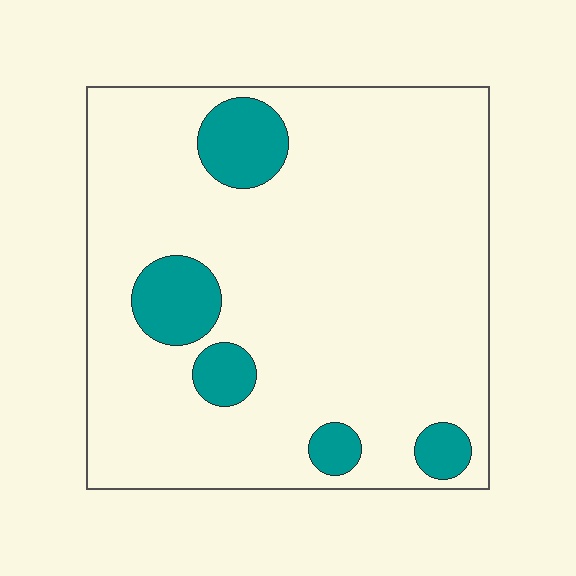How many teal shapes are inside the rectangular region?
5.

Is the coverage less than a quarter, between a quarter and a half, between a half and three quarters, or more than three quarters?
Less than a quarter.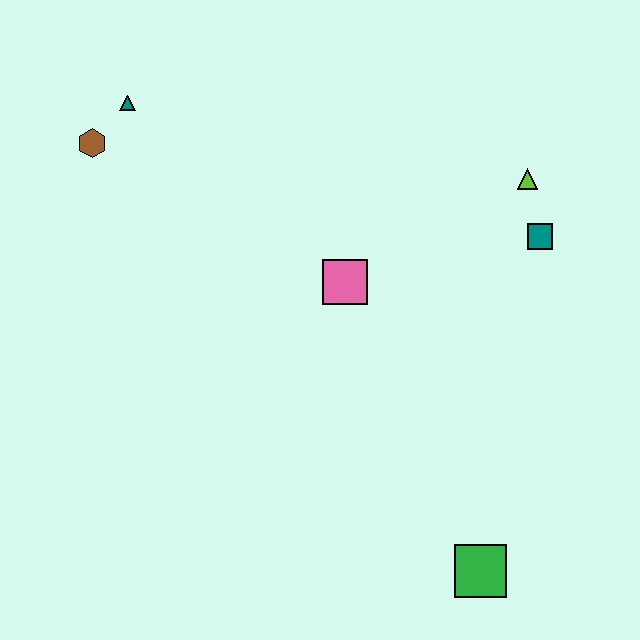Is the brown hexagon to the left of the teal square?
Yes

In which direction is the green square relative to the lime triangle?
The green square is below the lime triangle.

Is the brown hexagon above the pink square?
Yes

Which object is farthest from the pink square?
The green square is farthest from the pink square.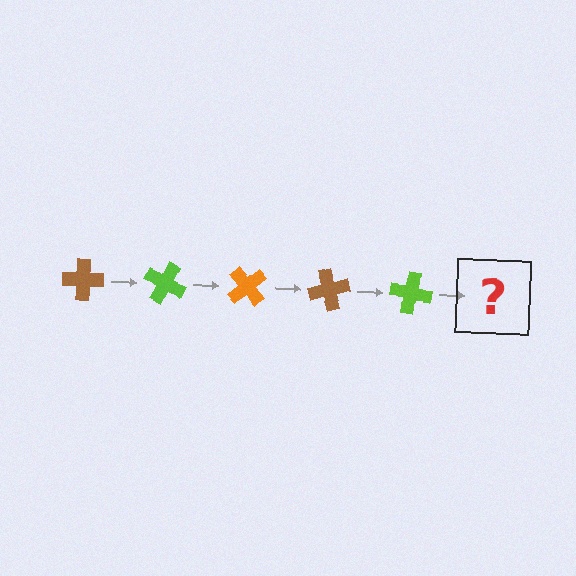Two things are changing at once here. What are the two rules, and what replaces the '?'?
The two rules are that it rotates 25 degrees each step and the color cycles through brown, lime, and orange. The '?' should be an orange cross, rotated 125 degrees from the start.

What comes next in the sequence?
The next element should be an orange cross, rotated 125 degrees from the start.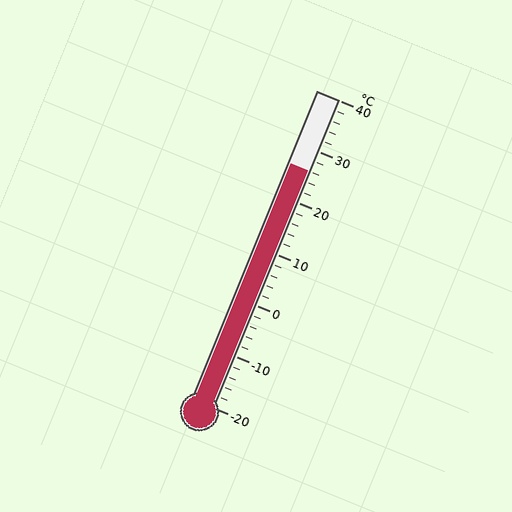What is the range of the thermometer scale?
The thermometer scale ranges from -20°C to 40°C.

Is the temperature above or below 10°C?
The temperature is above 10°C.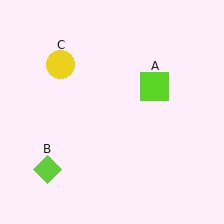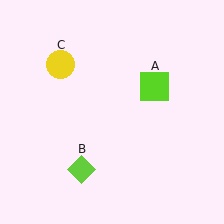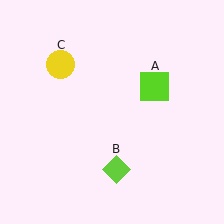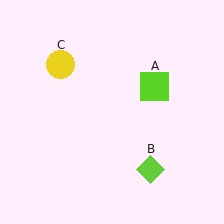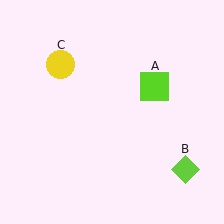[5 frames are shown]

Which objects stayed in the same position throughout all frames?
Lime square (object A) and yellow circle (object C) remained stationary.